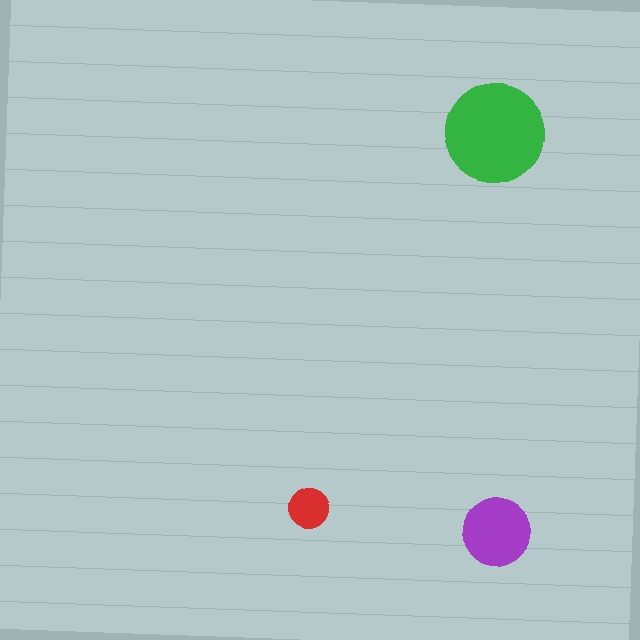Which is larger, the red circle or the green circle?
The green one.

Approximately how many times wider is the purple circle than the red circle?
About 1.5 times wider.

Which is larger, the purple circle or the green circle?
The green one.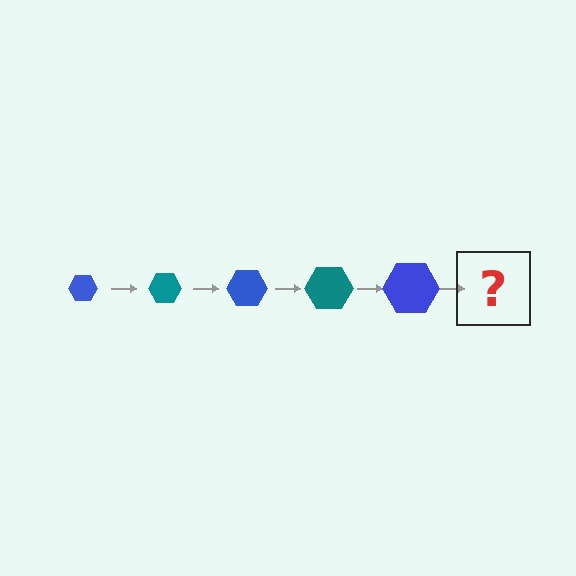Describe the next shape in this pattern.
It should be a teal hexagon, larger than the previous one.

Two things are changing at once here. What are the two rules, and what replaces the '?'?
The two rules are that the hexagon grows larger each step and the color cycles through blue and teal. The '?' should be a teal hexagon, larger than the previous one.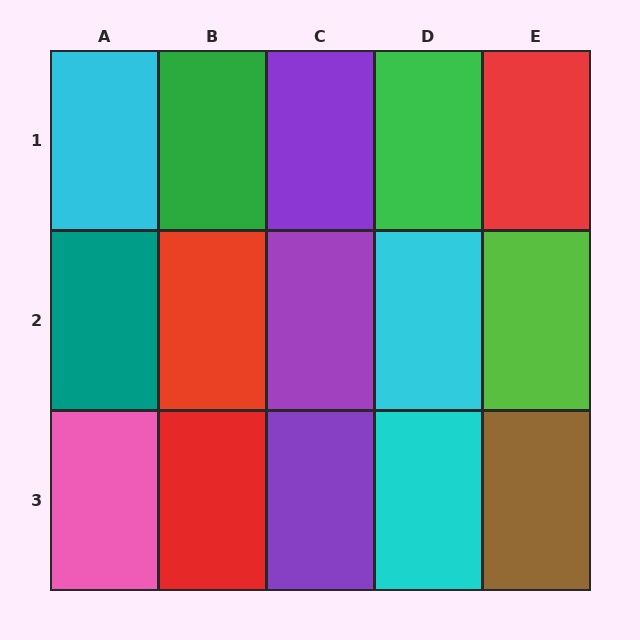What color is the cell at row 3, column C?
Purple.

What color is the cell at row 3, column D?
Cyan.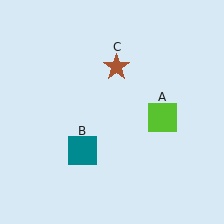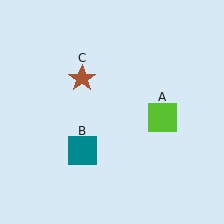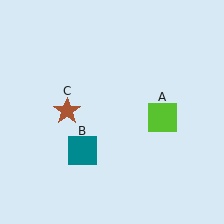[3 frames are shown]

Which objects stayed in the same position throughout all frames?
Lime square (object A) and teal square (object B) remained stationary.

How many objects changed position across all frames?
1 object changed position: brown star (object C).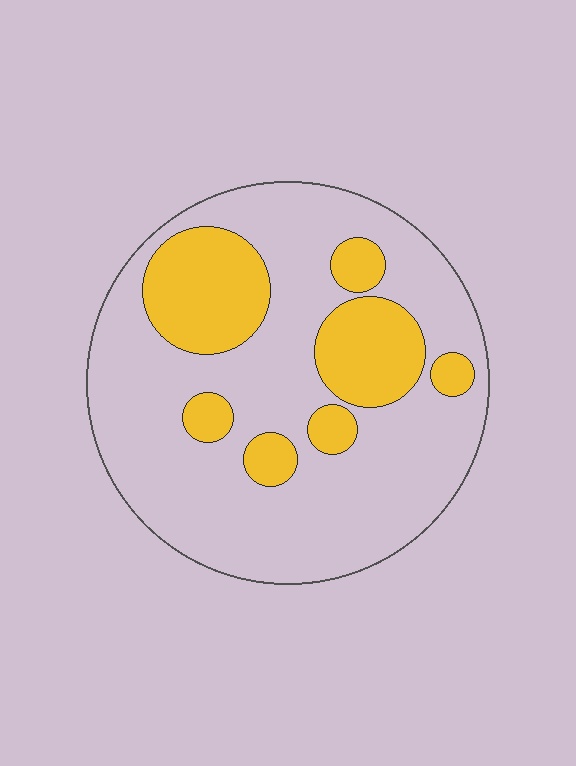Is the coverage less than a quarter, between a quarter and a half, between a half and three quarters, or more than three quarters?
Between a quarter and a half.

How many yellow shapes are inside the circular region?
7.